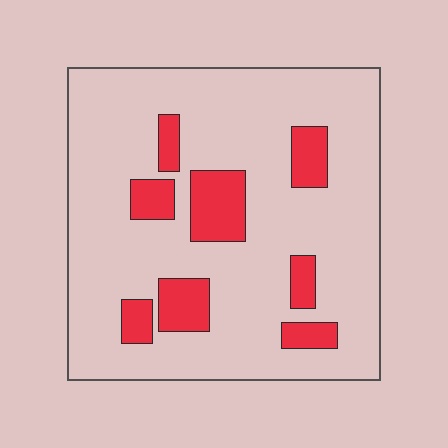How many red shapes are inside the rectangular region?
8.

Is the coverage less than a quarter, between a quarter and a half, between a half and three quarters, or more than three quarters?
Less than a quarter.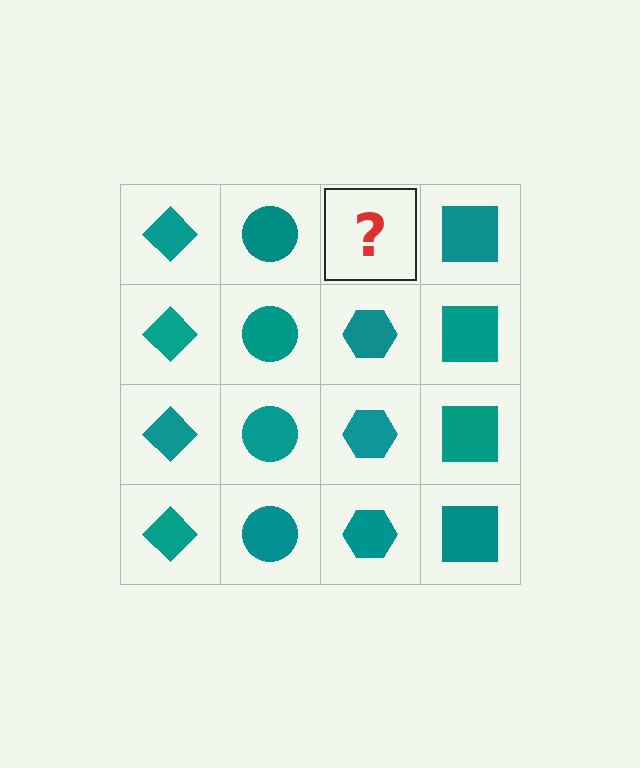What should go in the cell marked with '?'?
The missing cell should contain a teal hexagon.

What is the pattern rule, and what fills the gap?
The rule is that each column has a consistent shape. The gap should be filled with a teal hexagon.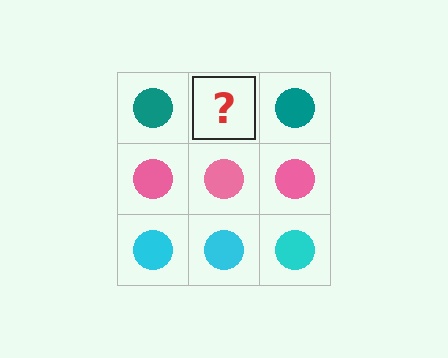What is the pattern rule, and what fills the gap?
The rule is that each row has a consistent color. The gap should be filled with a teal circle.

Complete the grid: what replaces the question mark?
The question mark should be replaced with a teal circle.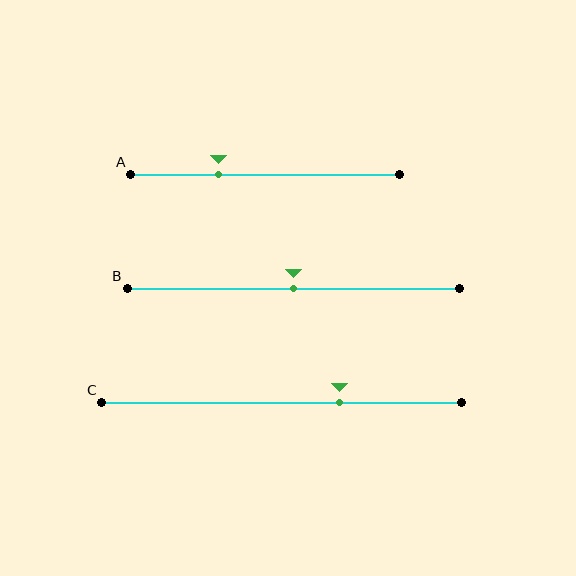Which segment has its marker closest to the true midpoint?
Segment B has its marker closest to the true midpoint.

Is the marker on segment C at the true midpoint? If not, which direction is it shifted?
No, the marker on segment C is shifted to the right by about 16% of the segment length.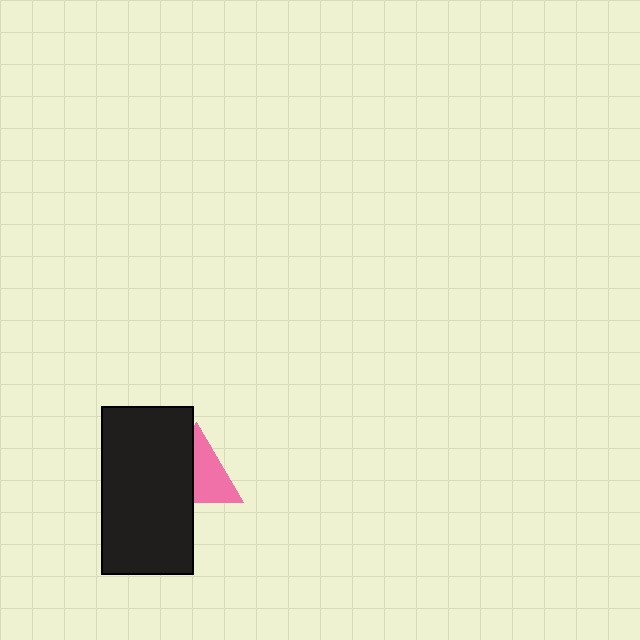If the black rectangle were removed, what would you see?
You would see the complete pink triangle.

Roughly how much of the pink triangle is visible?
About half of it is visible (roughly 57%).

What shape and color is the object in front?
The object in front is a black rectangle.